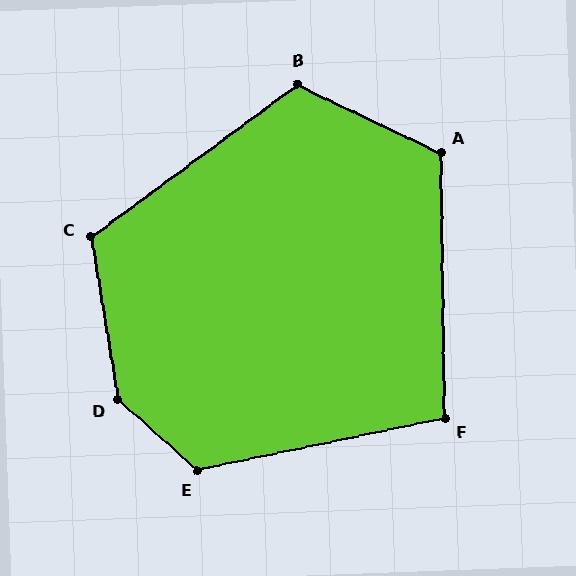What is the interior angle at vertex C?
Approximately 117 degrees (obtuse).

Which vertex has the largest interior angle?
D, at approximately 141 degrees.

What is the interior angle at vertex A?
Approximately 116 degrees (obtuse).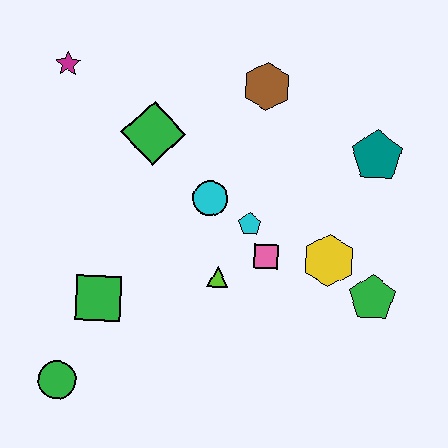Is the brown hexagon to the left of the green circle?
No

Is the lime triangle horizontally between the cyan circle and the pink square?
Yes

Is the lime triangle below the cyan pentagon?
Yes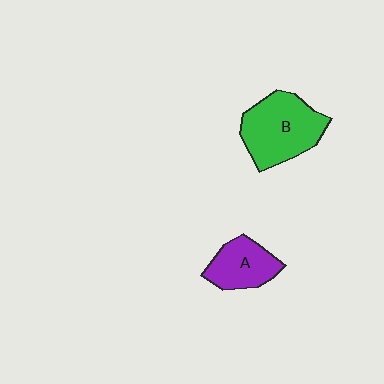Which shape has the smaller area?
Shape A (purple).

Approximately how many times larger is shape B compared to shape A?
Approximately 1.6 times.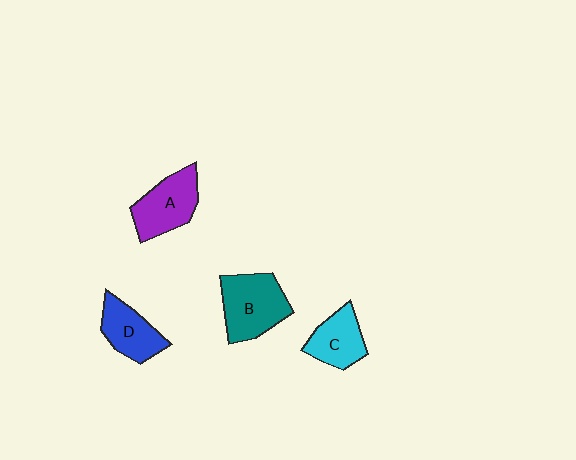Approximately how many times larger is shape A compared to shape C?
Approximately 1.2 times.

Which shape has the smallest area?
Shape C (cyan).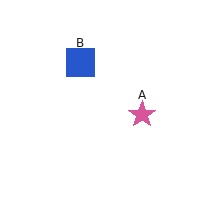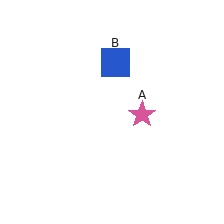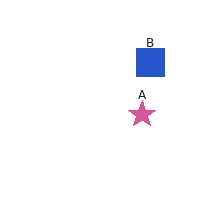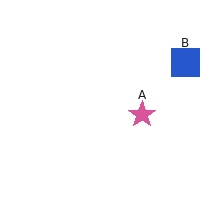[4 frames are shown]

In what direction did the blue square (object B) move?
The blue square (object B) moved right.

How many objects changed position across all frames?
1 object changed position: blue square (object B).